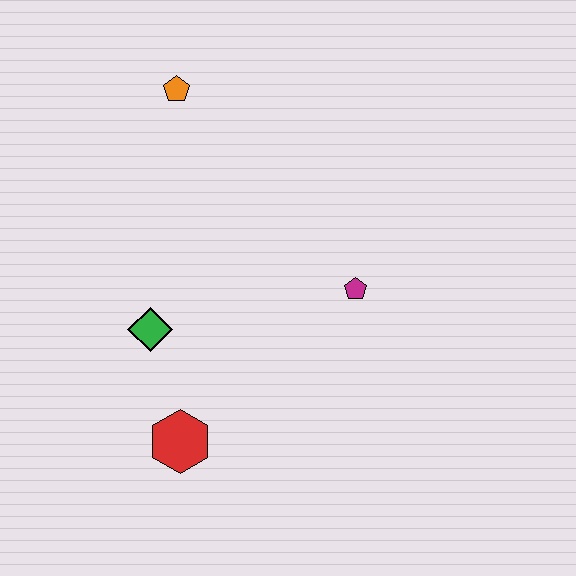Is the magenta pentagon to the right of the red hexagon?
Yes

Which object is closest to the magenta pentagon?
The green diamond is closest to the magenta pentagon.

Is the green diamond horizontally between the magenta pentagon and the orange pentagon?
No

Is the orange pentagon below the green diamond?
No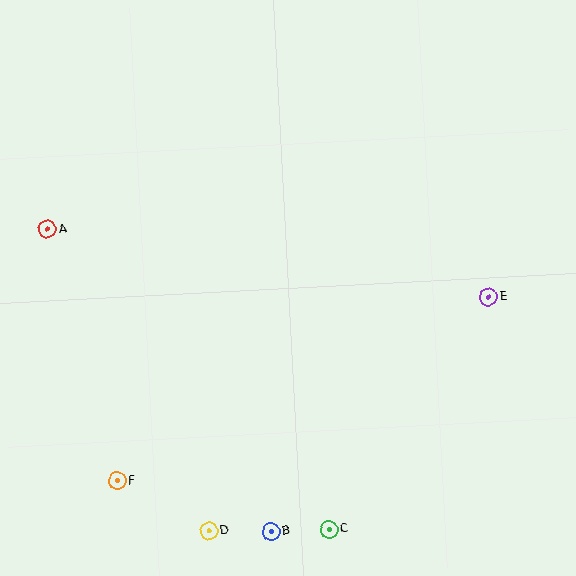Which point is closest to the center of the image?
Point E at (489, 297) is closest to the center.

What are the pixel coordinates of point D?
Point D is at (209, 530).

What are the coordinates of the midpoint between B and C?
The midpoint between B and C is at (300, 531).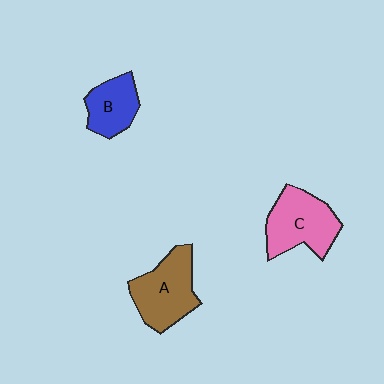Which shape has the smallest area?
Shape B (blue).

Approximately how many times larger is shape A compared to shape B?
Approximately 1.5 times.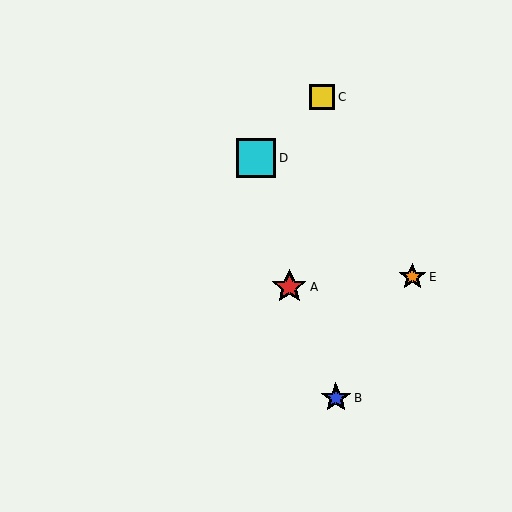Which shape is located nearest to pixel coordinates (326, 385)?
The blue star (labeled B) at (336, 398) is nearest to that location.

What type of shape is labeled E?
Shape E is an orange star.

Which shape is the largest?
The cyan square (labeled D) is the largest.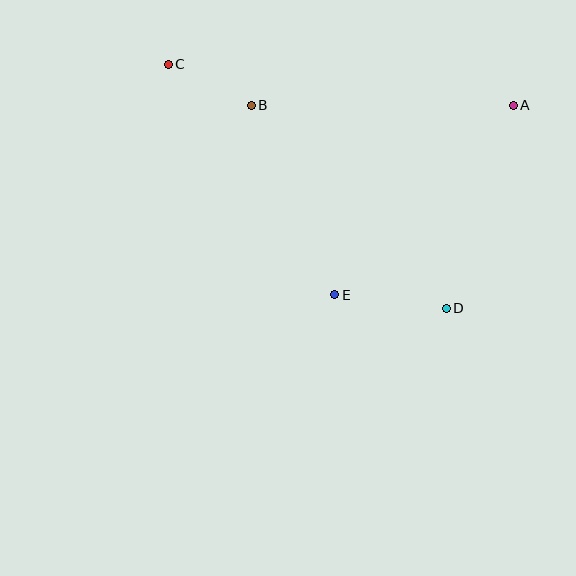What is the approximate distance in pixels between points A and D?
The distance between A and D is approximately 214 pixels.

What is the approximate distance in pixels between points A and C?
The distance between A and C is approximately 348 pixels.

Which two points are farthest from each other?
Points C and D are farthest from each other.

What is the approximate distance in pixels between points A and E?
The distance between A and E is approximately 260 pixels.